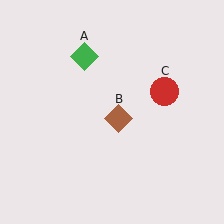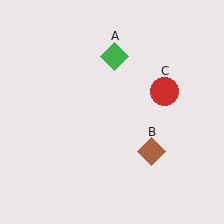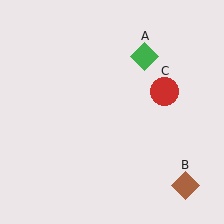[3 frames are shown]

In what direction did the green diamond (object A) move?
The green diamond (object A) moved right.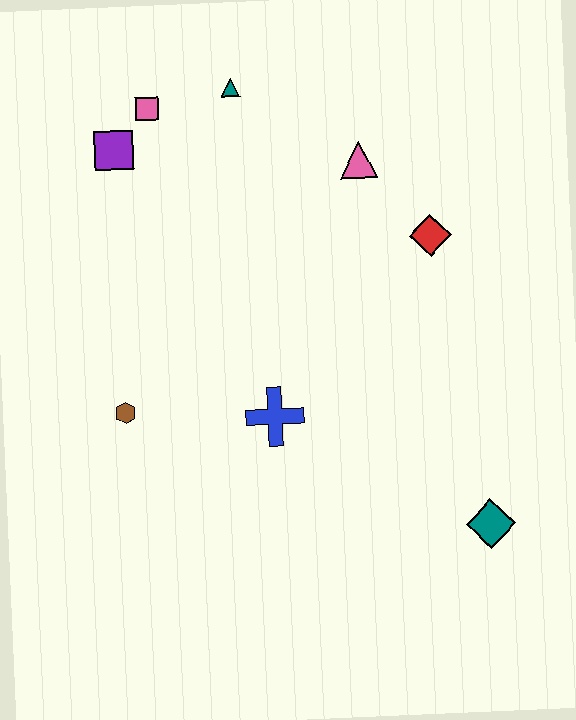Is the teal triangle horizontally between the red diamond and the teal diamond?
No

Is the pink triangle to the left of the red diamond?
Yes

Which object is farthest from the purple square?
The teal diamond is farthest from the purple square.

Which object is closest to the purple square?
The pink square is closest to the purple square.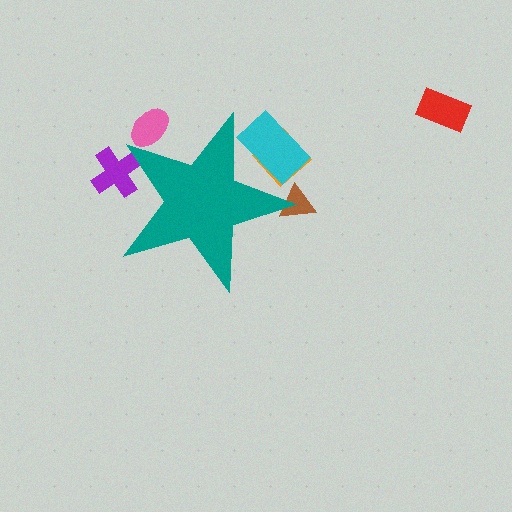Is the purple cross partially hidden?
Yes, the purple cross is partially hidden behind the teal star.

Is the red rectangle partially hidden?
No, the red rectangle is fully visible.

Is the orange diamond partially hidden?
Yes, the orange diamond is partially hidden behind the teal star.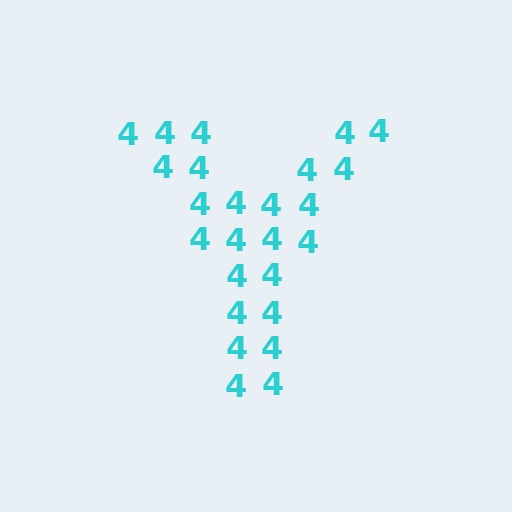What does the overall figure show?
The overall figure shows the letter Y.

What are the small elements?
The small elements are digit 4's.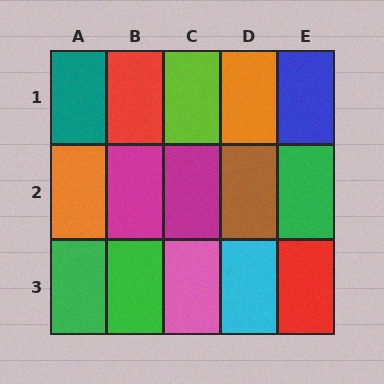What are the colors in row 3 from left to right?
Green, green, pink, cyan, red.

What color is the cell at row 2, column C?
Magenta.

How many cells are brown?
1 cell is brown.